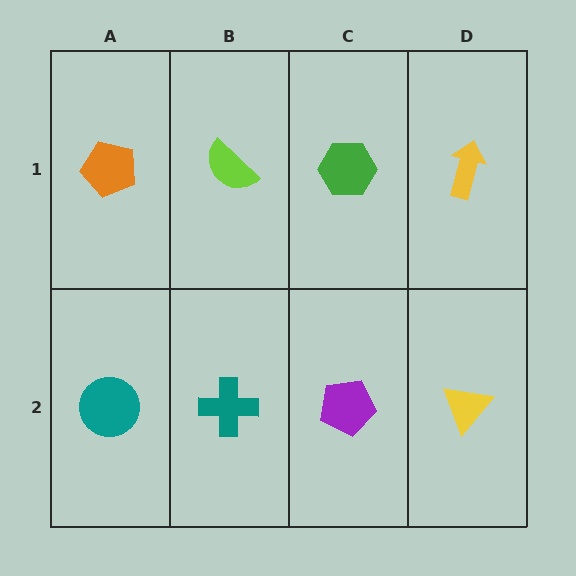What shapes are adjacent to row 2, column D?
A yellow arrow (row 1, column D), a purple pentagon (row 2, column C).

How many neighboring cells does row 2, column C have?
3.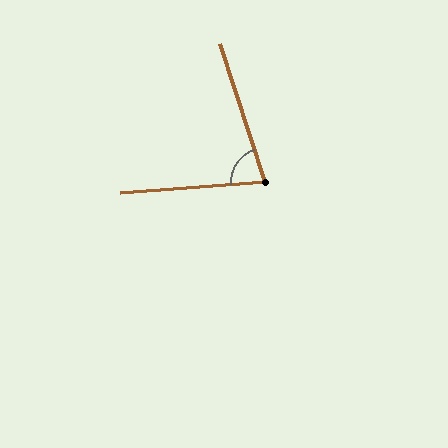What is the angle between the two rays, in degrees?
Approximately 76 degrees.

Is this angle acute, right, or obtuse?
It is acute.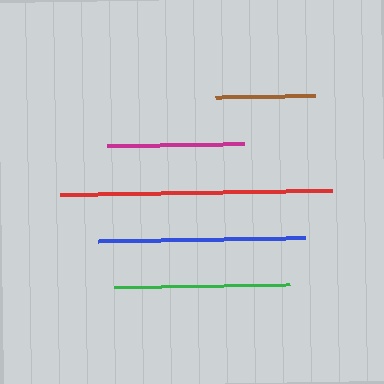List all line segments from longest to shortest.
From longest to shortest: red, blue, green, magenta, brown.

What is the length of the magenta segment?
The magenta segment is approximately 137 pixels long.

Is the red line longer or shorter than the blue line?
The red line is longer than the blue line.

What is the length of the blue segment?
The blue segment is approximately 207 pixels long.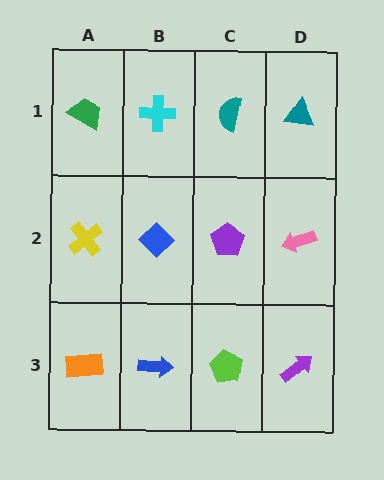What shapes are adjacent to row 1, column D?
A pink arrow (row 2, column D), a teal semicircle (row 1, column C).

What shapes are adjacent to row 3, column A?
A yellow cross (row 2, column A), a blue arrow (row 3, column B).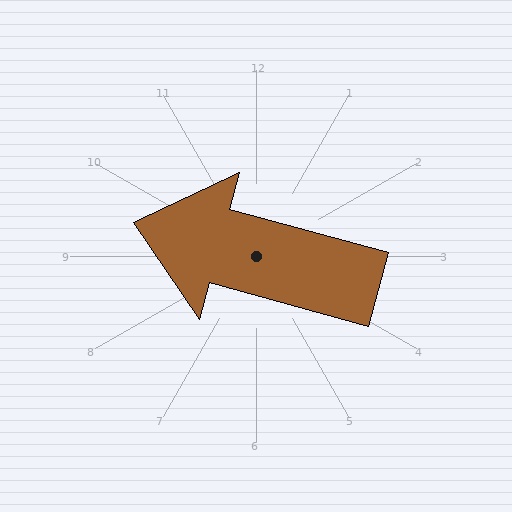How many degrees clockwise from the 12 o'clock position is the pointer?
Approximately 285 degrees.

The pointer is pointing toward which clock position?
Roughly 10 o'clock.